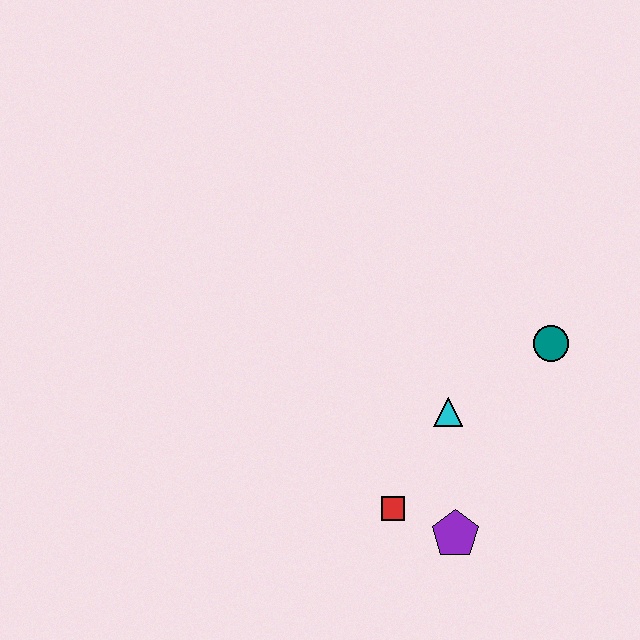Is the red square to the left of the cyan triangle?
Yes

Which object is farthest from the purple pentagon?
The teal circle is farthest from the purple pentagon.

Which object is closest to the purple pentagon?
The red square is closest to the purple pentagon.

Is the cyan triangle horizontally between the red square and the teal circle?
Yes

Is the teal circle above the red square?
Yes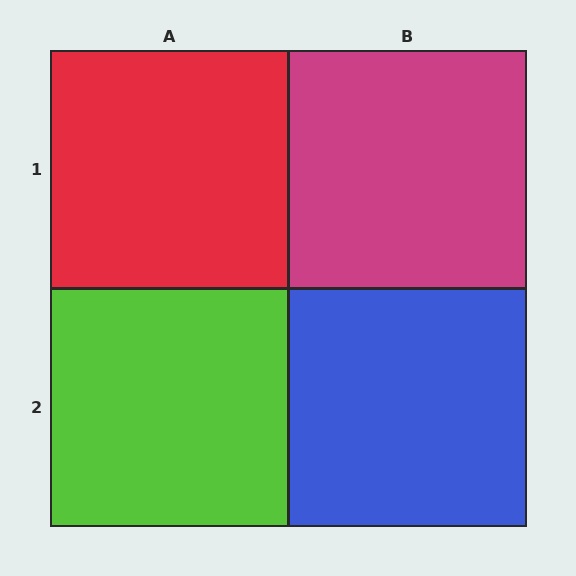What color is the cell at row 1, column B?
Magenta.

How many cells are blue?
1 cell is blue.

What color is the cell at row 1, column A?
Red.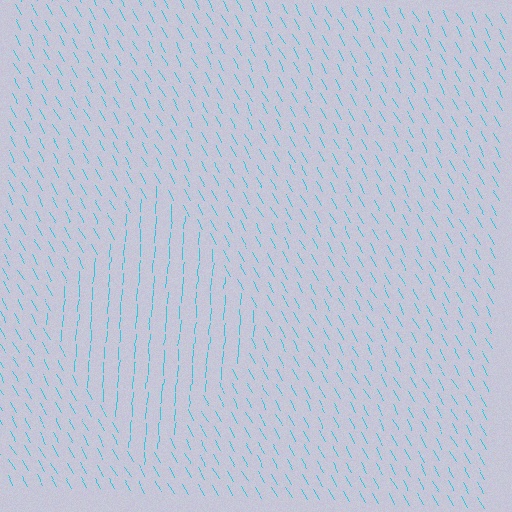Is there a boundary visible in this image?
Yes, there is a texture boundary formed by a change in line orientation.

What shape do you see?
I see a diamond.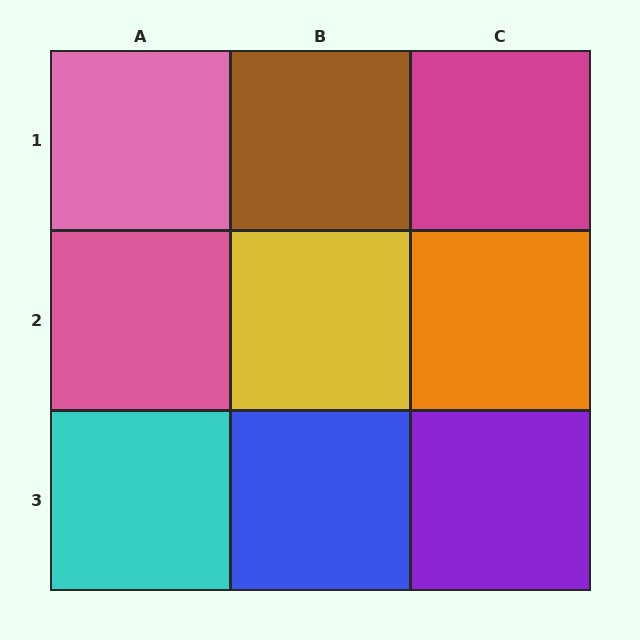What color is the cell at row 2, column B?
Yellow.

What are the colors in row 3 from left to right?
Cyan, blue, purple.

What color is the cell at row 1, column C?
Magenta.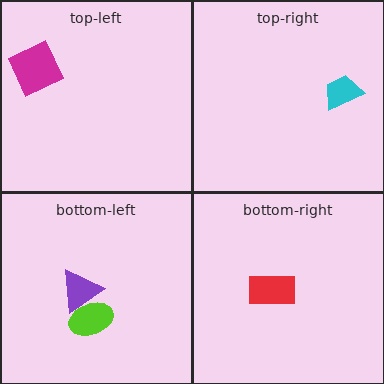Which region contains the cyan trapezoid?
The top-right region.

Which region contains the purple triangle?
The bottom-left region.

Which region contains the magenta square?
The top-left region.